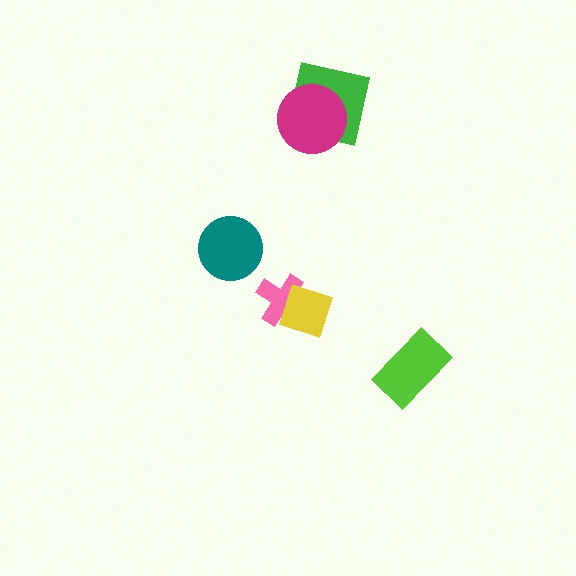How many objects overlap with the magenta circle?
1 object overlaps with the magenta circle.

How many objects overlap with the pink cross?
1 object overlaps with the pink cross.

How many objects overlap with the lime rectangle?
0 objects overlap with the lime rectangle.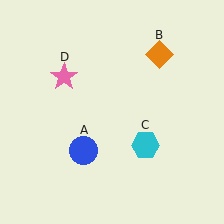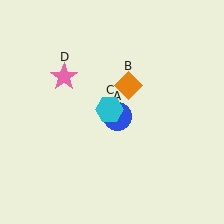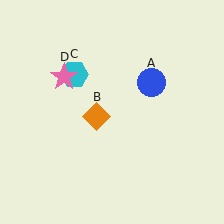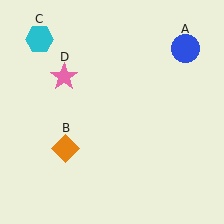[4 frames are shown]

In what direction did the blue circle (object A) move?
The blue circle (object A) moved up and to the right.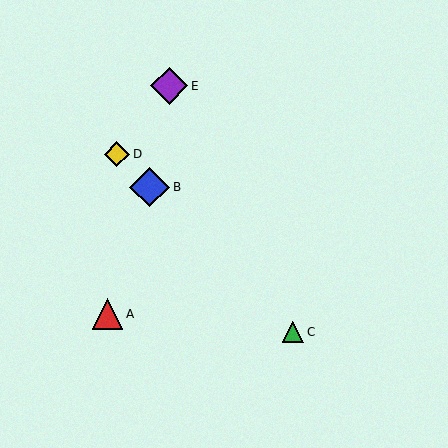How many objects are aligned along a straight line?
3 objects (B, C, D) are aligned along a straight line.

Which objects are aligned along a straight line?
Objects B, C, D are aligned along a straight line.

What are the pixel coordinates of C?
Object C is at (293, 332).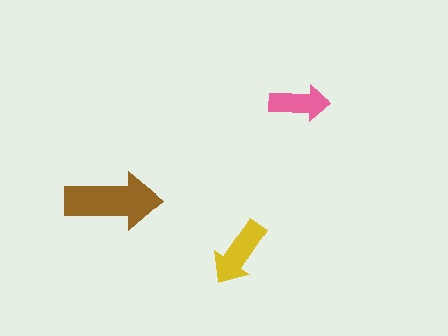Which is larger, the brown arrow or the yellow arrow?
The brown one.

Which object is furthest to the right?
The pink arrow is rightmost.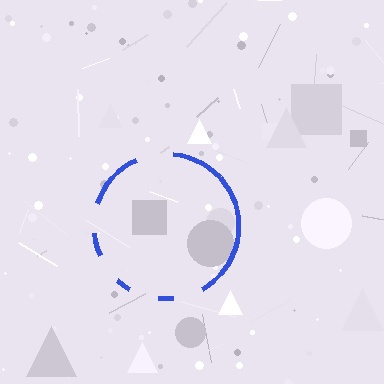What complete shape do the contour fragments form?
The contour fragments form a circle.